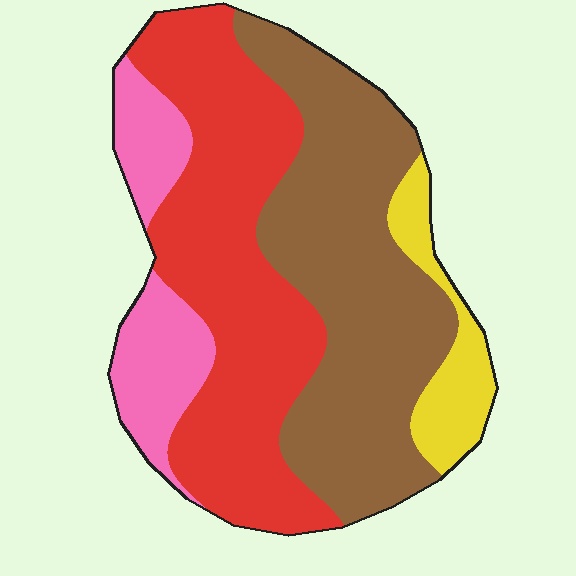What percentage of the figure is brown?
Brown takes up about two fifths (2/5) of the figure.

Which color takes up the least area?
Yellow, at roughly 10%.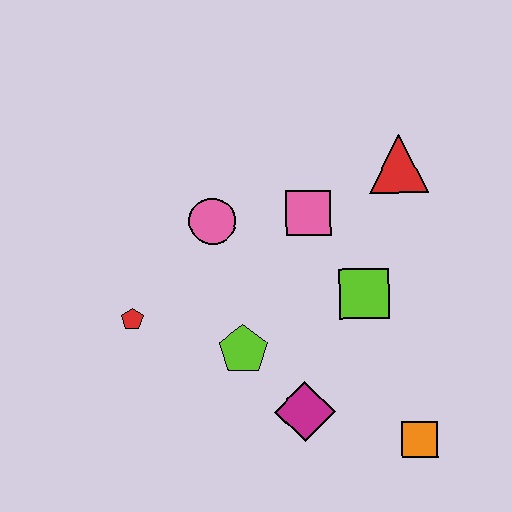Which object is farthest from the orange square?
The red pentagon is farthest from the orange square.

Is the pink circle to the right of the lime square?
No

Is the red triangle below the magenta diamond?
No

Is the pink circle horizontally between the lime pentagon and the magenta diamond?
No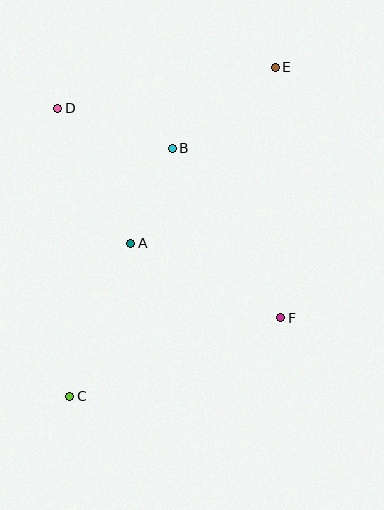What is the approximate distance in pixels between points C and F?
The distance between C and F is approximately 225 pixels.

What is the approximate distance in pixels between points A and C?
The distance between A and C is approximately 165 pixels.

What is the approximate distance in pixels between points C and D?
The distance between C and D is approximately 288 pixels.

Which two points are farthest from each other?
Points C and E are farthest from each other.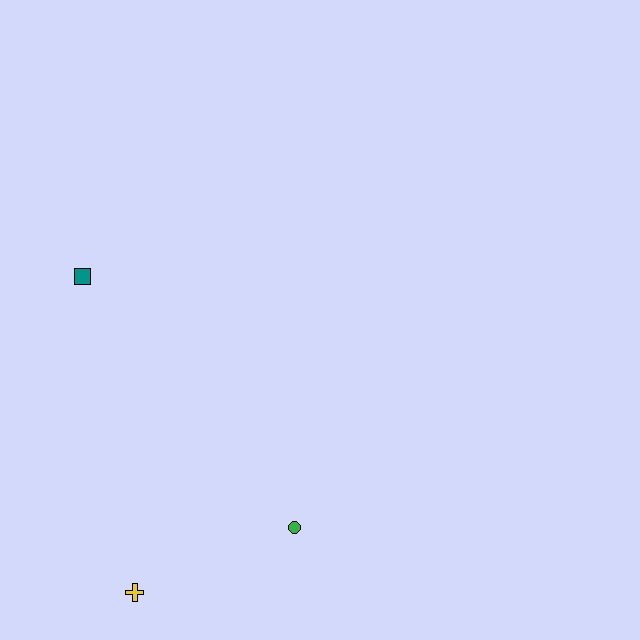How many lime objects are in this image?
There are no lime objects.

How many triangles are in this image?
There are no triangles.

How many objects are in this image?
There are 3 objects.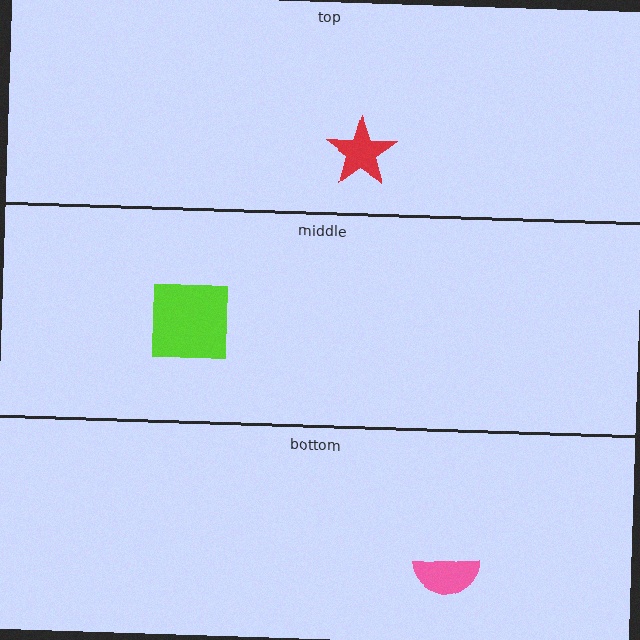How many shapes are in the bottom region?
1.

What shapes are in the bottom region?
The pink semicircle.